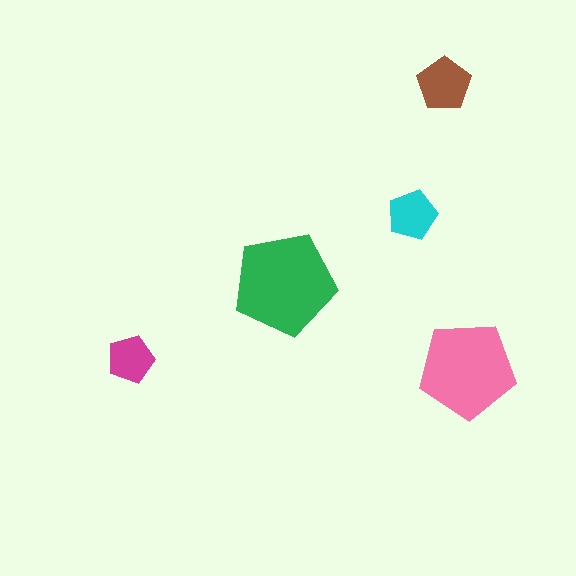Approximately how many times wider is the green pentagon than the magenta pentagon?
About 2 times wider.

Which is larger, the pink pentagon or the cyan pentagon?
The pink one.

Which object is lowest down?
The pink pentagon is bottommost.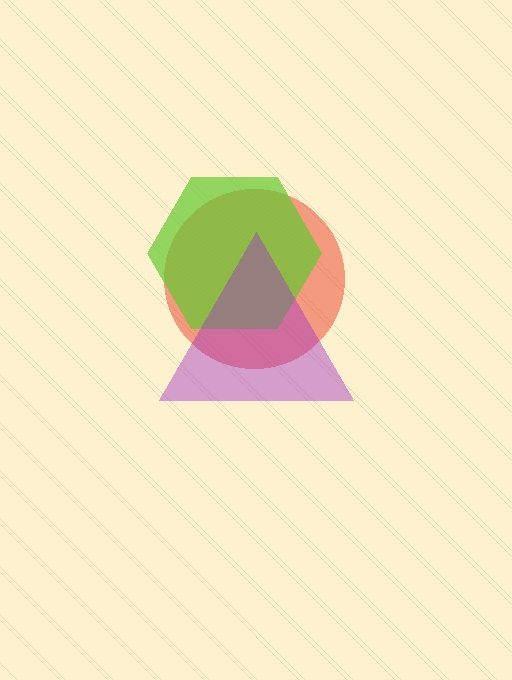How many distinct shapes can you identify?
There are 3 distinct shapes: a red circle, a lime hexagon, a purple triangle.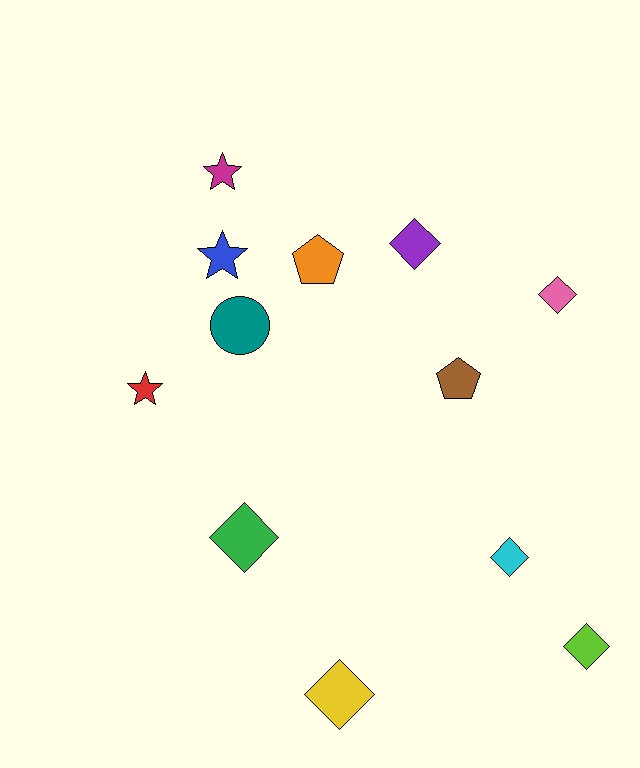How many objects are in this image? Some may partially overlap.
There are 12 objects.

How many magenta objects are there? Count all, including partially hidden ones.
There is 1 magenta object.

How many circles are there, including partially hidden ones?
There is 1 circle.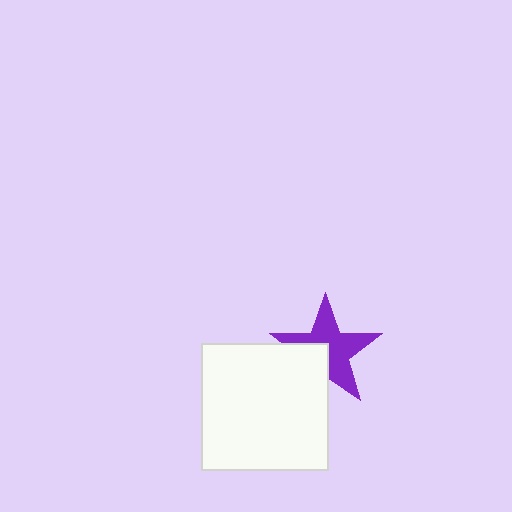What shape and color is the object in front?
The object in front is a white square.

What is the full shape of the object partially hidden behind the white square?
The partially hidden object is a purple star.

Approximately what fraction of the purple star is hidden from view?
Roughly 34% of the purple star is hidden behind the white square.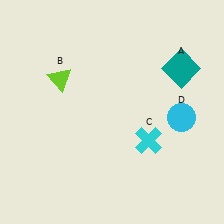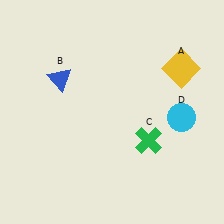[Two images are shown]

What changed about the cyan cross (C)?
In Image 1, C is cyan. In Image 2, it changed to green.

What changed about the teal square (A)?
In Image 1, A is teal. In Image 2, it changed to yellow.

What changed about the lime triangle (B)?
In Image 1, B is lime. In Image 2, it changed to blue.